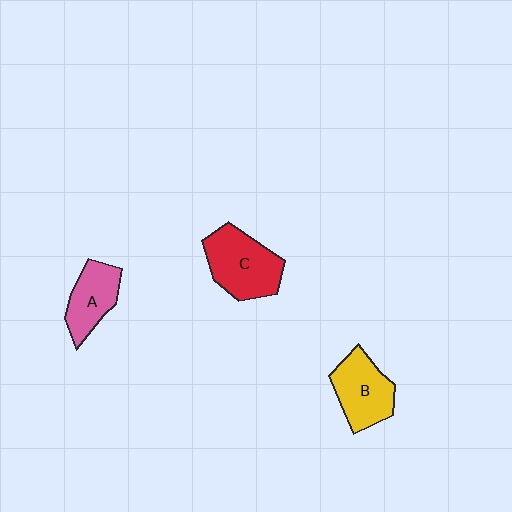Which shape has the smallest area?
Shape A (pink).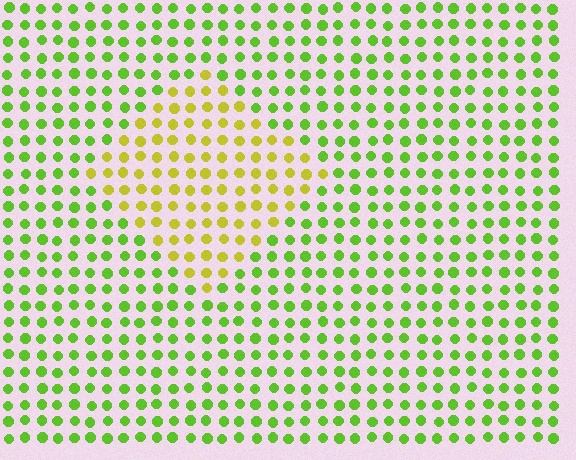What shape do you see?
I see a diamond.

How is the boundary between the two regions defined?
The boundary is defined purely by a slight shift in hue (about 40 degrees). Spacing, size, and orientation are identical on both sides.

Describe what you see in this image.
The image is filled with small lime elements in a uniform arrangement. A diamond-shaped region is visible where the elements are tinted to a slightly different hue, forming a subtle color boundary.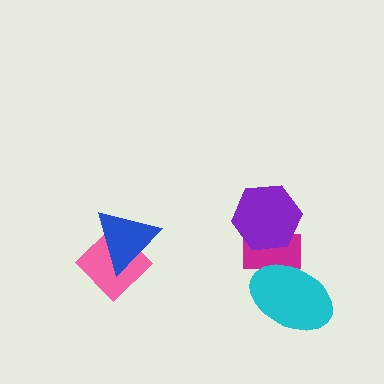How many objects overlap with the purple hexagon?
1 object overlaps with the purple hexagon.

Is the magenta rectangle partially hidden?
Yes, it is partially covered by another shape.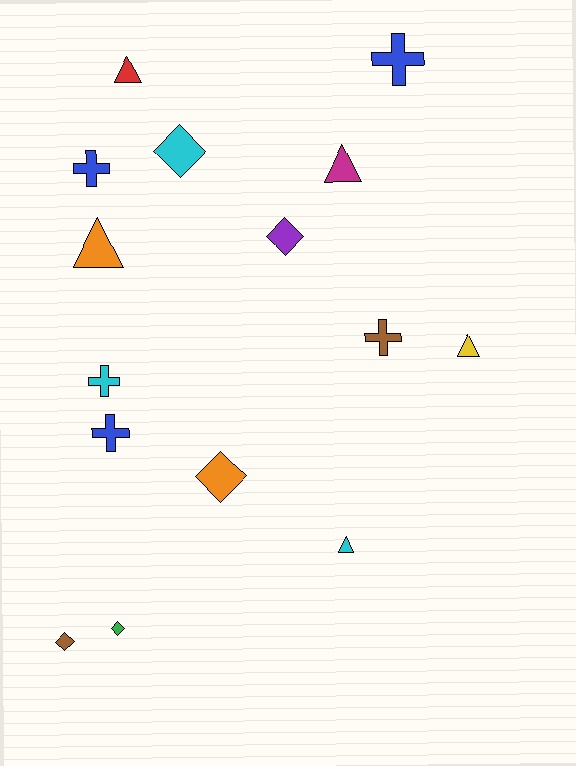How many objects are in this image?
There are 15 objects.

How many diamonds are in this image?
There are 5 diamonds.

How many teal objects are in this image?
There are no teal objects.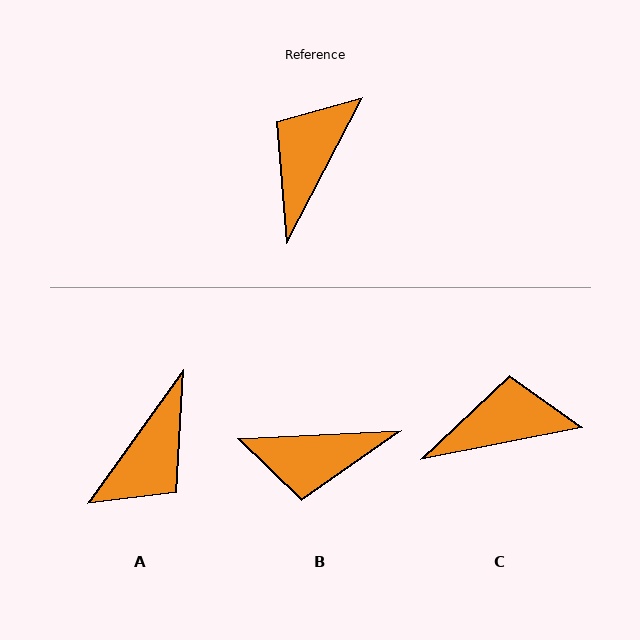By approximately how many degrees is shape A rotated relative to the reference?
Approximately 171 degrees counter-clockwise.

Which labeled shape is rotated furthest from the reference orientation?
A, about 171 degrees away.